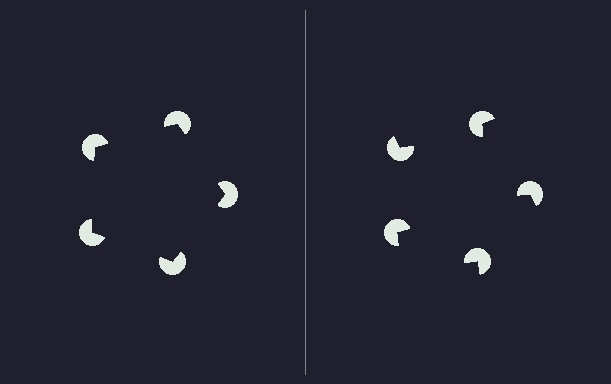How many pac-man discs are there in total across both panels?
10 — 5 on each side.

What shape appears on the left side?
An illusory pentagon.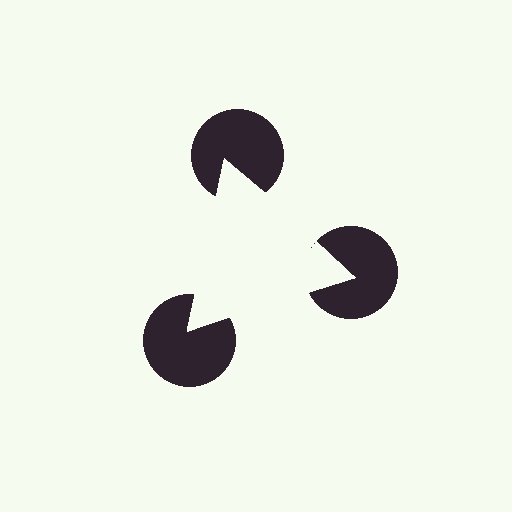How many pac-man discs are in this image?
There are 3 — one at each vertex of the illusory triangle.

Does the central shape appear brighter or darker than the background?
It typically appears slightly brighter than the background, even though no actual brightness change is drawn.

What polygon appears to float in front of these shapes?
An illusory triangle — its edges are inferred from the aligned wedge cuts in the pac-man discs, not physically drawn.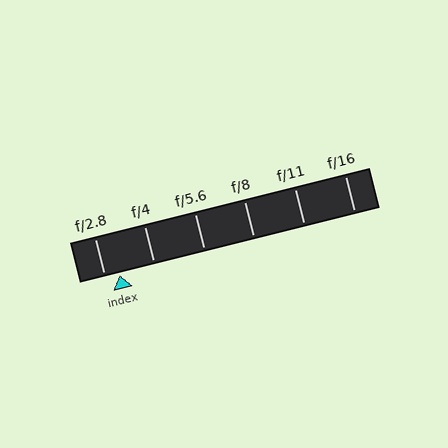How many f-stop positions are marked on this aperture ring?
There are 6 f-stop positions marked.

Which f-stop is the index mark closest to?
The index mark is closest to f/2.8.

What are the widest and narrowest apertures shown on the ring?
The widest aperture shown is f/2.8 and the narrowest is f/16.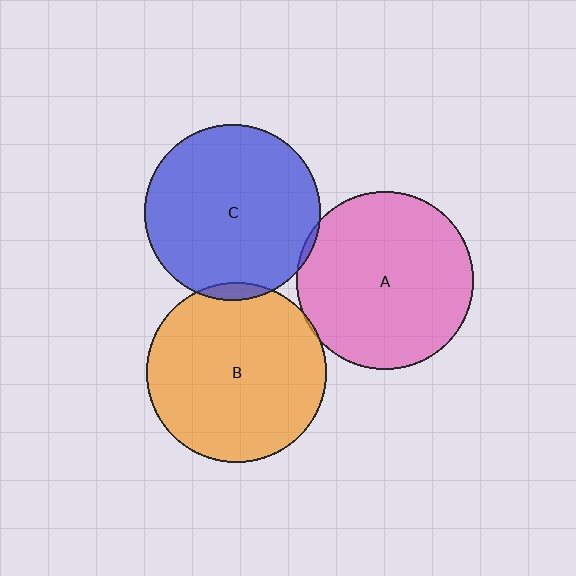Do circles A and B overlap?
Yes.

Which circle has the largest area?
Circle B (orange).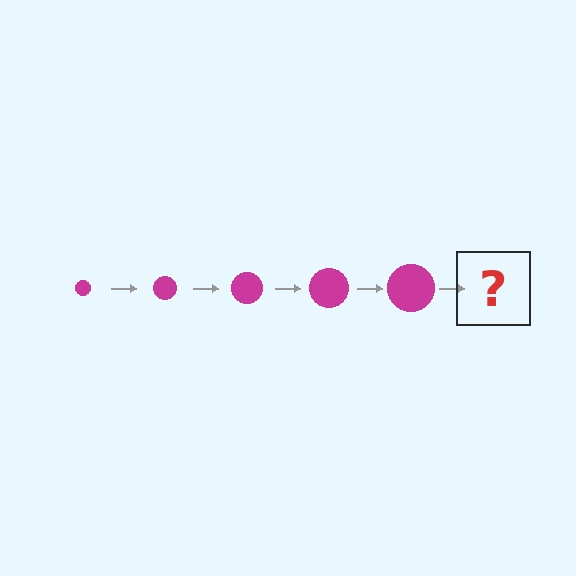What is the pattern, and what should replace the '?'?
The pattern is that the circle gets progressively larger each step. The '?' should be a magenta circle, larger than the previous one.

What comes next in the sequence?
The next element should be a magenta circle, larger than the previous one.